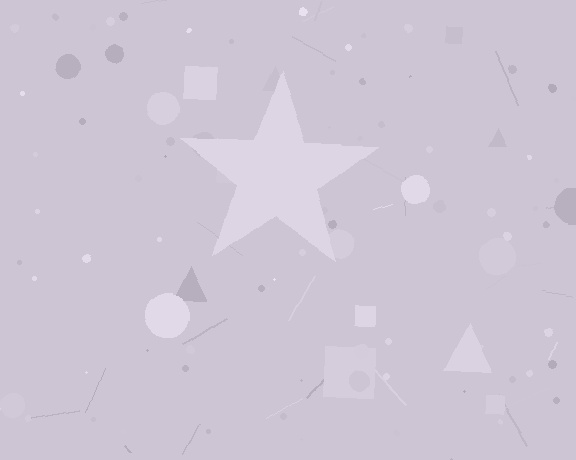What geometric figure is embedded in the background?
A star is embedded in the background.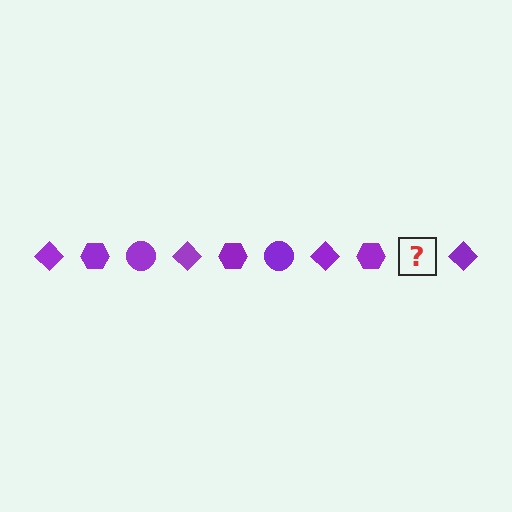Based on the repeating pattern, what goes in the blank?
The blank should be a purple circle.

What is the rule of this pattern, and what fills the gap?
The rule is that the pattern cycles through diamond, hexagon, circle shapes in purple. The gap should be filled with a purple circle.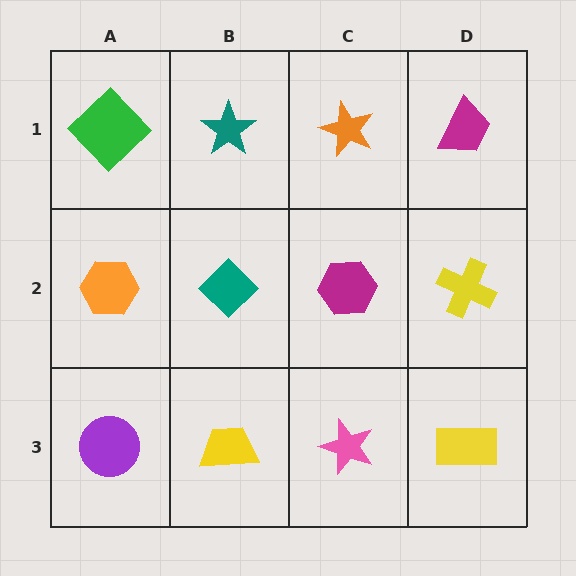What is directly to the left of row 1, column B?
A green diamond.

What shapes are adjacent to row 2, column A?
A green diamond (row 1, column A), a purple circle (row 3, column A), a teal diamond (row 2, column B).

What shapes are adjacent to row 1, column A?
An orange hexagon (row 2, column A), a teal star (row 1, column B).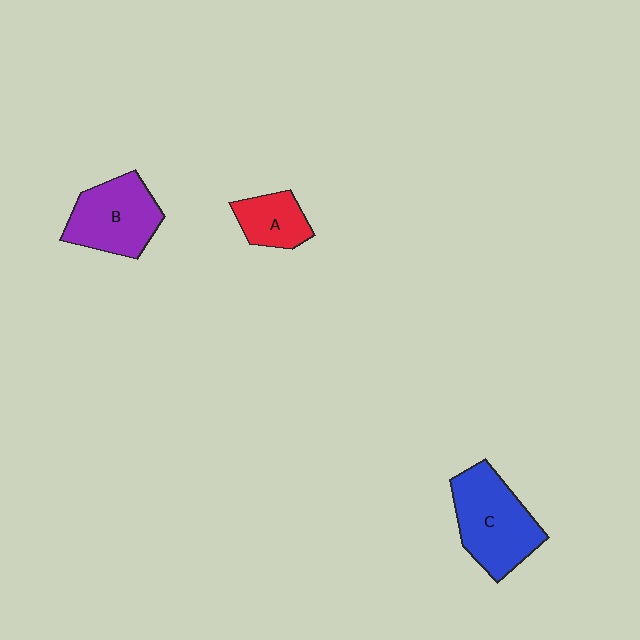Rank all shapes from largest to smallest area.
From largest to smallest: C (blue), B (purple), A (red).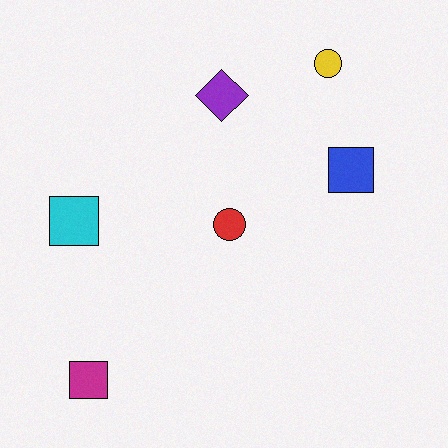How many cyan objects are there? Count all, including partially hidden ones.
There is 1 cyan object.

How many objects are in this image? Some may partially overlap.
There are 6 objects.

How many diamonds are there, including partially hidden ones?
There is 1 diamond.